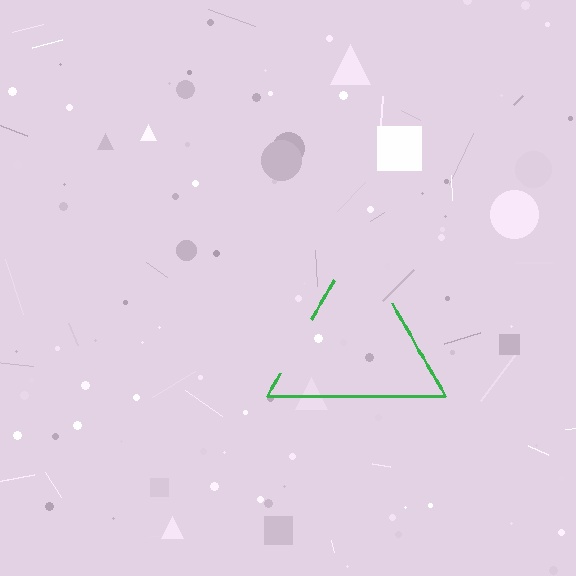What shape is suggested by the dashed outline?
The dashed outline suggests a triangle.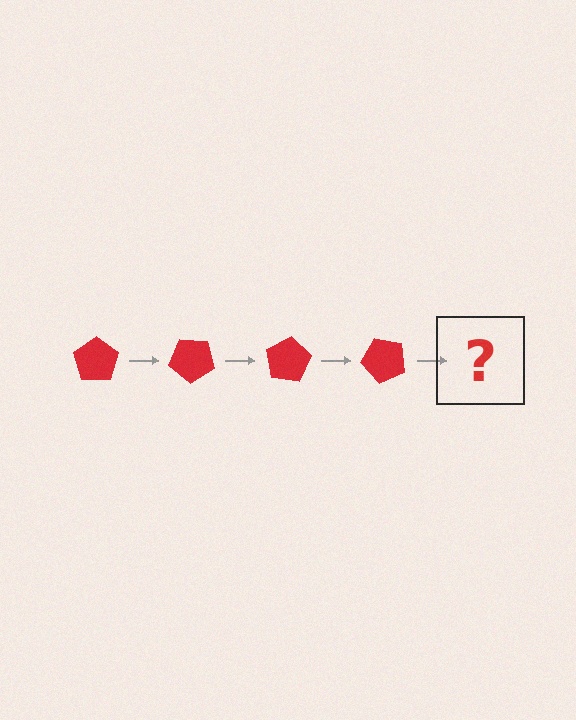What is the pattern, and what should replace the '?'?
The pattern is that the pentagon rotates 40 degrees each step. The '?' should be a red pentagon rotated 160 degrees.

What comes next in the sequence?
The next element should be a red pentagon rotated 160 degrees.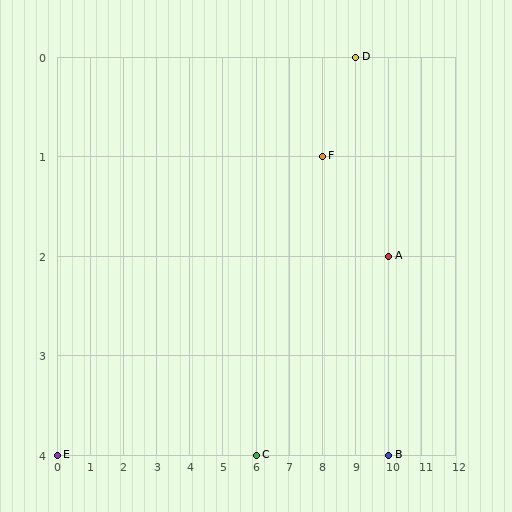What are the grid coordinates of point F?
Point F is at grid coordinates (8, 1).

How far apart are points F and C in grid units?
Points F and C are 2 columns and 3 rows apart (about 3.6 grid units diagonally).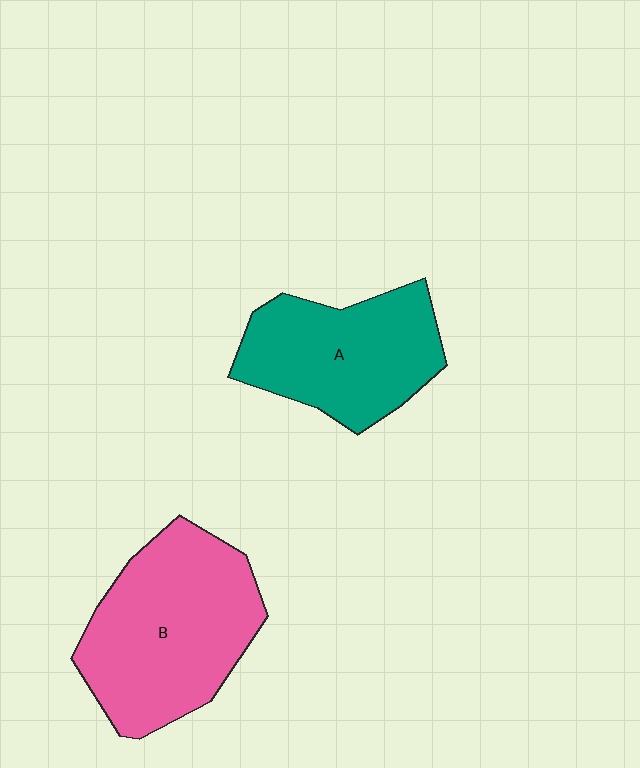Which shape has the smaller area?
Shape A (teal).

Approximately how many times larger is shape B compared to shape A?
Approximately 1.3 times.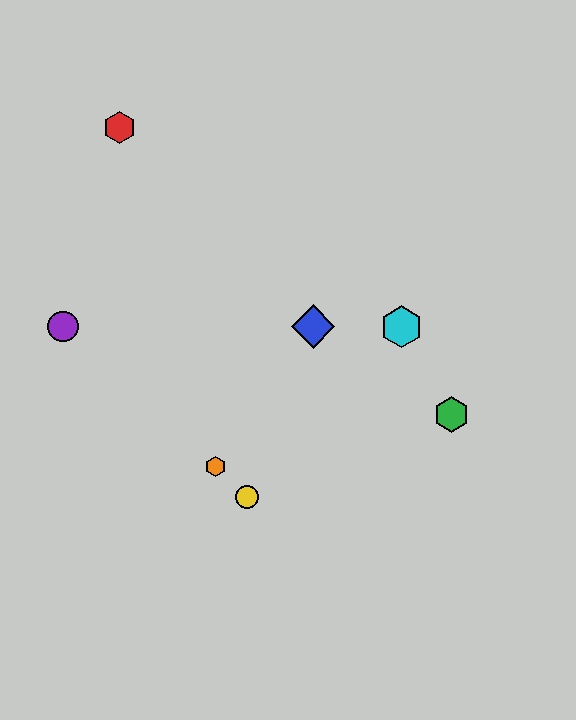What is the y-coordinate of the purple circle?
The purple circle is at y≈327.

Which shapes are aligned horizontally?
The blue diamond, the purple circle, the cyan hexagon are aligned horizontally.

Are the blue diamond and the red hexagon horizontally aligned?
No, the blue diamond is at y≈327 and the red hexagon is at y≈128.